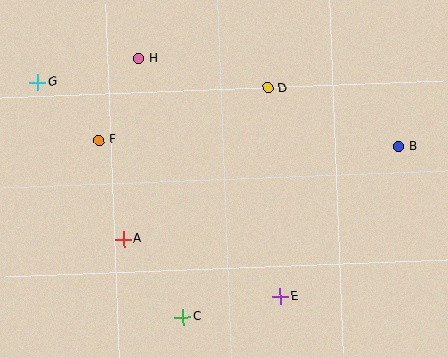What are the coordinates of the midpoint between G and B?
The midpoint between G and B is at (218, 115).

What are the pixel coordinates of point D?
Point D is at (268, 88).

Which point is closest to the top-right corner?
Point B is closest to the top-right corner.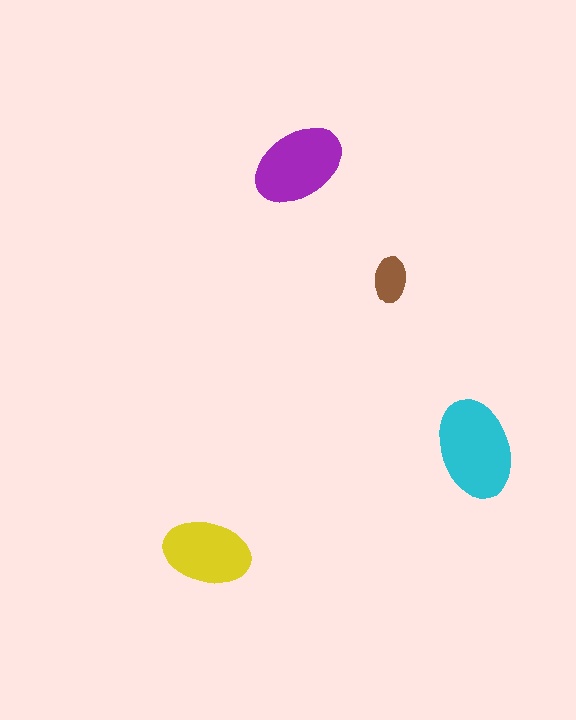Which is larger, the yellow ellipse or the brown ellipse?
The yellow one.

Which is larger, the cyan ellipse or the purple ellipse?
The cyan one.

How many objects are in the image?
There are 4 objects in the image.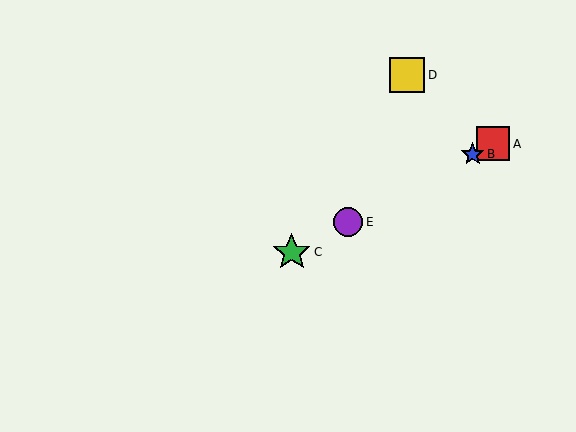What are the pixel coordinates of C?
Object C is at (292, 252).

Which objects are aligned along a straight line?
Objects A, B, C, E are aligned along a straight line.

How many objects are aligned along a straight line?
4 objects (A, B, C, E) are aligned along a straight line.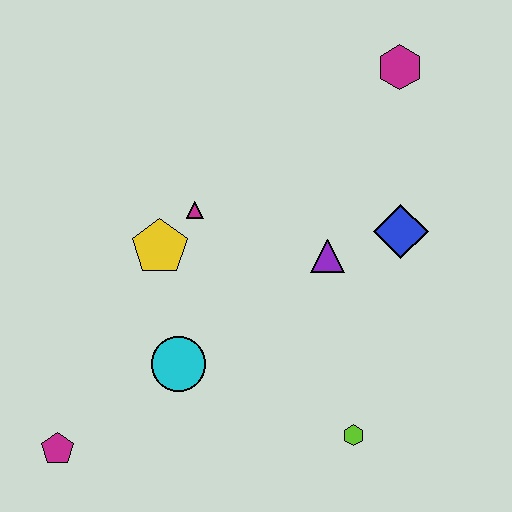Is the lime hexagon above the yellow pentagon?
No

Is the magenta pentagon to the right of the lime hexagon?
No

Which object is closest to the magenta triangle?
The yellow pentagon is closest to the magenta triangle.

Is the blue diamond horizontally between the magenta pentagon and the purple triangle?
No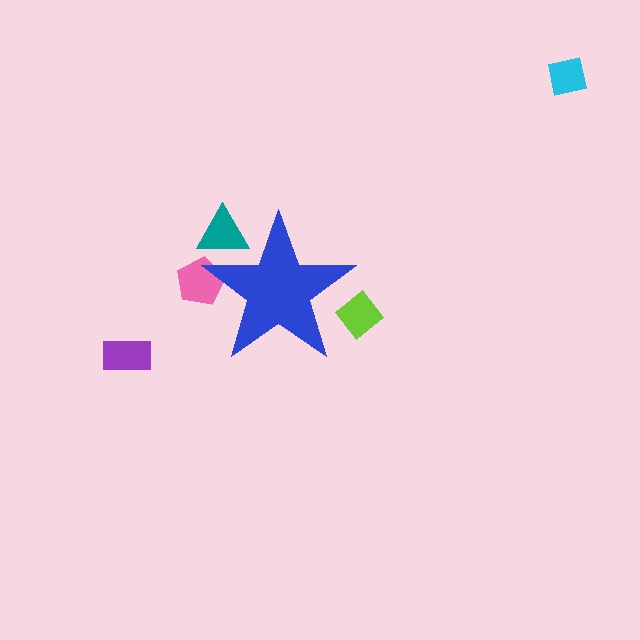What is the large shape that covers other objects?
A blue star.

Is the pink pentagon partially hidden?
Yes, the pink pentagon is partially hidden behind the blue star.